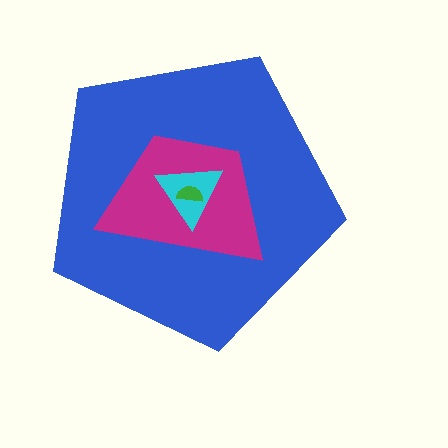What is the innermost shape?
The green semicircle.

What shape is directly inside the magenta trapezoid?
The cyan triangle.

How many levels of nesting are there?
4.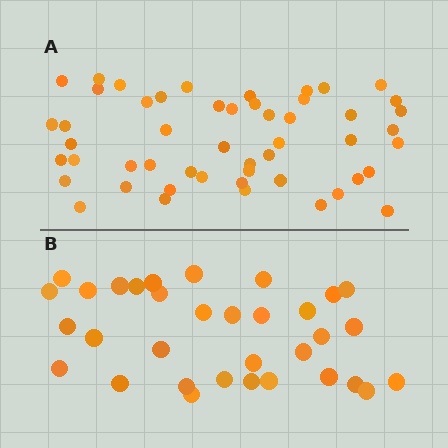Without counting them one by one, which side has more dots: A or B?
Region A (the top region) has more dots.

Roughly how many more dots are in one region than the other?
Region A has approximately 20 more dots than region B.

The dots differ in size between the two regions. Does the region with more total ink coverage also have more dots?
No. Region B has more total ink coverage because its dots are larger, but region A actually contains more individual dots. Total area can be misleading — the number of items is what matters here.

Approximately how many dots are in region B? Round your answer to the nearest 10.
About 30 dots. (The exact count is 33, which rounds to 30.)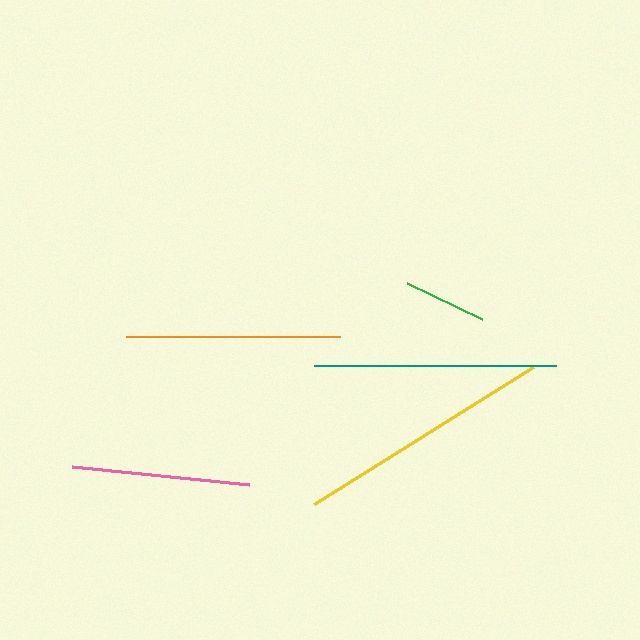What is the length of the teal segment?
The teal segment is approximately 243 pixels long.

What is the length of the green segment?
The green segment is approximately 83 pixels long.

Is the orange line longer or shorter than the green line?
The orange line is longer than the green line.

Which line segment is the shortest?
The green line is the shortest at approximately 83 pixels.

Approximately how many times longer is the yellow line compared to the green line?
The yellow line is approximately 3.1 times the length of the green line.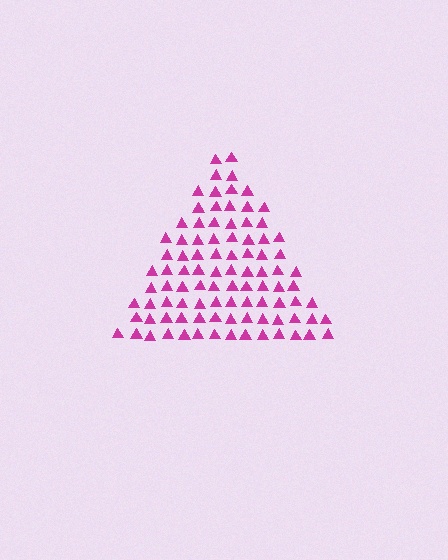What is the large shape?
The large shape is a triangle.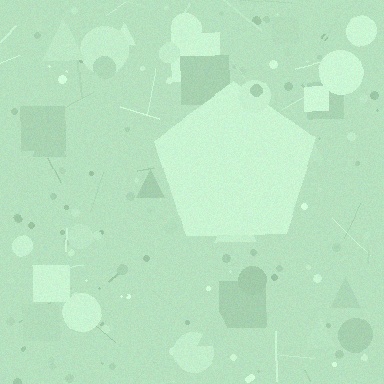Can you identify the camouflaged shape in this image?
The camouflaged shape is a pentagon.